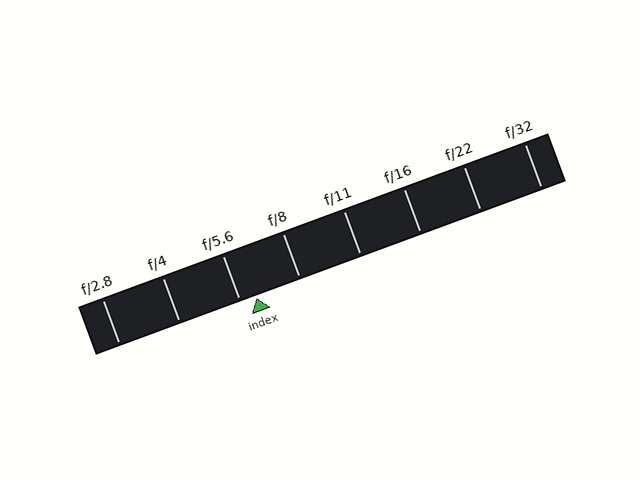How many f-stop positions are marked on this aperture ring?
There are 8 f-stop positions marked.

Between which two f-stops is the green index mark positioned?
The index mark is between f/5.6 and f/8.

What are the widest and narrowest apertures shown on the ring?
The widest aperture shown is f/2.8 and the narrowest is f/32.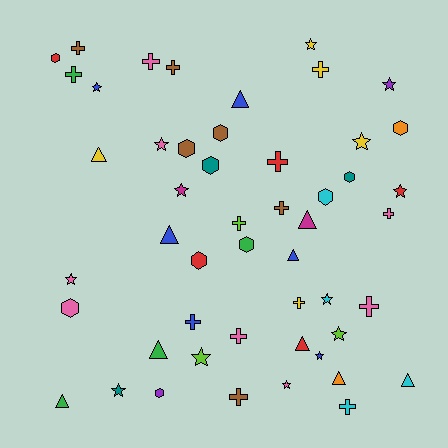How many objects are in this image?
There are 50 objects.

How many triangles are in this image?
There are 10 triangles.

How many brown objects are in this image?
There are 6 brown objects.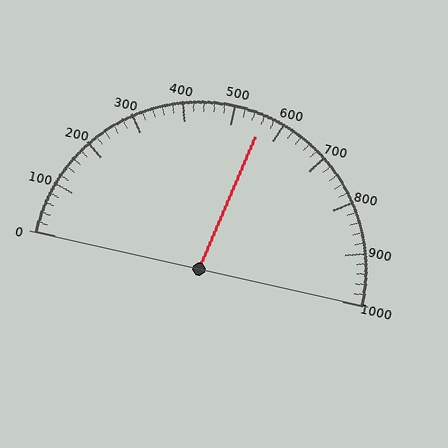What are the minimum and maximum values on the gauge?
The gauge ranges from 0 to 1000.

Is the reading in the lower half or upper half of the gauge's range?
The reading is in the upper half of the range (0 to 1000).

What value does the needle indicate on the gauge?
The needle indicates approximately 560.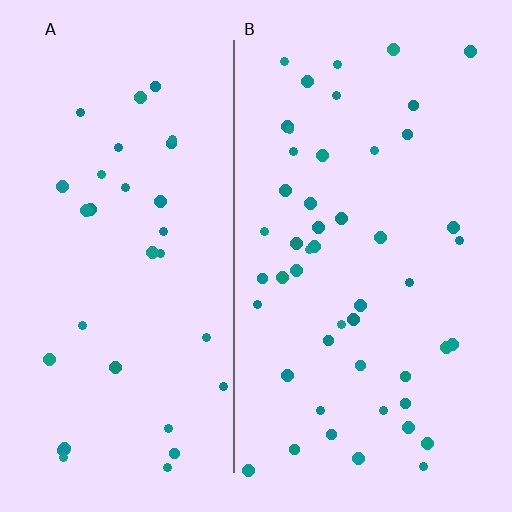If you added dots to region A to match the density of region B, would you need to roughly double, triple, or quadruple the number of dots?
Approximately double.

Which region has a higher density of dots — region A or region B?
B (the right).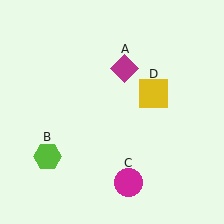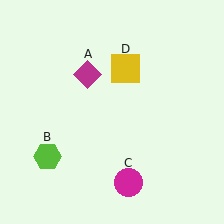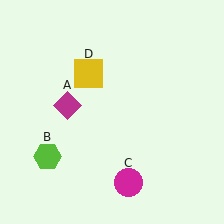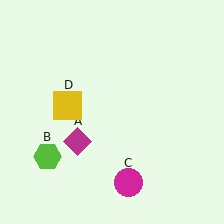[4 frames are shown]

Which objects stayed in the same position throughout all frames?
Lime hexagon (object B) and magenta circle (object C) remained stationary.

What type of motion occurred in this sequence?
The magenta diamond (object A), yellow square (object D) rotated counterclockwise around the center of the scene.